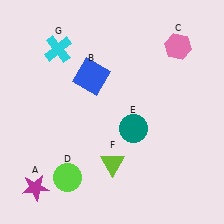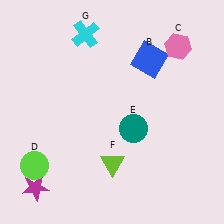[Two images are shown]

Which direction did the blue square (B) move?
The blue square (B) moved right.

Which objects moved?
The objects that moved are: the blue square (B), the lime circle (D), the cyan cross (G).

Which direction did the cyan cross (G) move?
The cyan cross (G) moved right.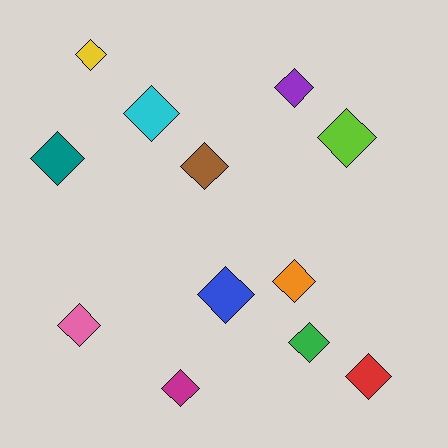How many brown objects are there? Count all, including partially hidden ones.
There is 1 brown object.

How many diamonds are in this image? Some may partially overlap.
There are 12 diamonds.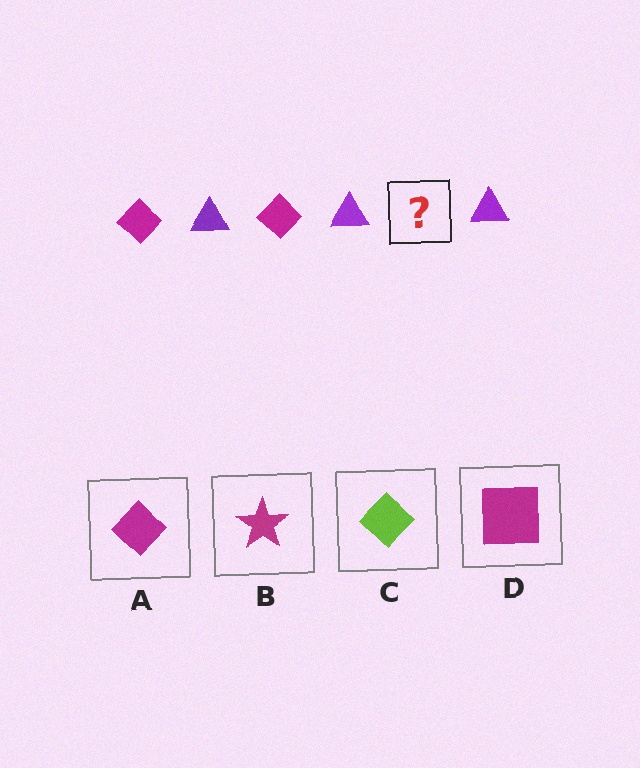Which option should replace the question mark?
Option A.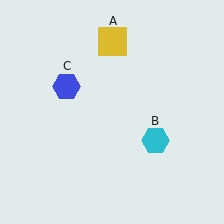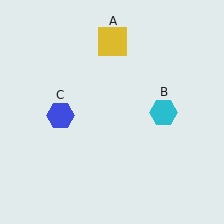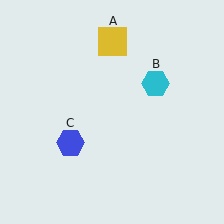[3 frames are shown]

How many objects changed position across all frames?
2 objects changed position: cyan hexagon (object B), blue hexagon (object C).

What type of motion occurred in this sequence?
The cyan hexagon (object B), blue hexagon (object C) rotated counterclockwise around the center of the scene.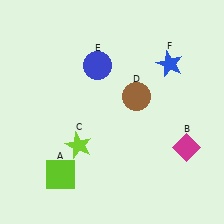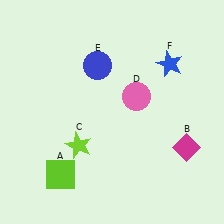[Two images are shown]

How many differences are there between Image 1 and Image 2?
There is 1 difference between the two images.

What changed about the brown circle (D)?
In Image 1, D is brown. In Image 2, it changed to pink.